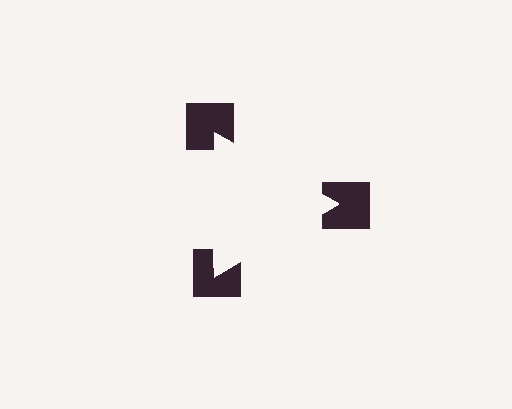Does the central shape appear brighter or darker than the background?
It typically appears slightly brighter than the background, even though no actual brightness change is drawn.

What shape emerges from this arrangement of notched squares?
An illusory triangle — its edges are inferred from the aligned wedge cuts in the notched squares, not physically drawn.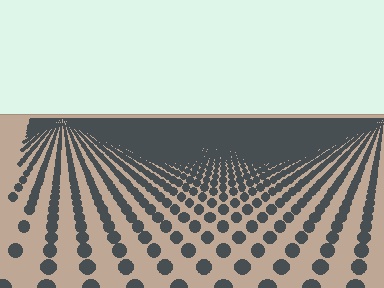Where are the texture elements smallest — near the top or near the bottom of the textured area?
Near the top.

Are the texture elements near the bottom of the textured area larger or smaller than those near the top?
Larger. Near the bottom, elements are closer to the viewer and appear at a bigger on-screen size.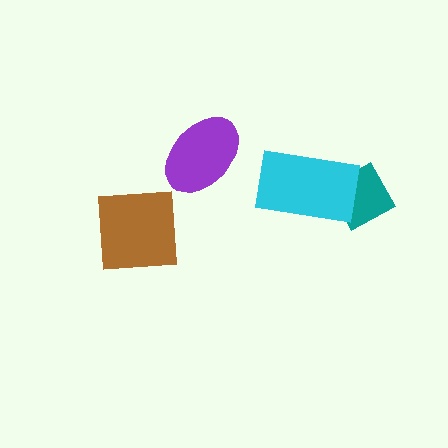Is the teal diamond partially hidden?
Yes, it is partially covered by another shape.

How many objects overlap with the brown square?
0 objects overlap with the brown square.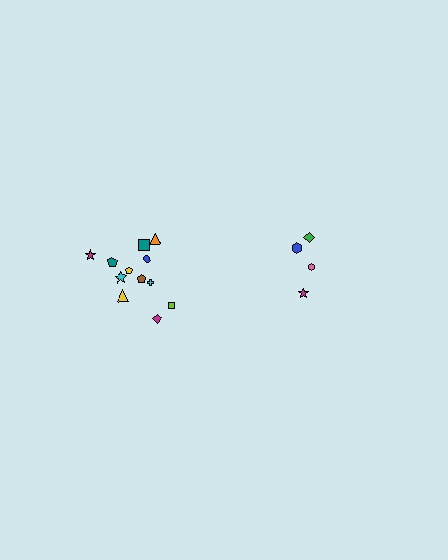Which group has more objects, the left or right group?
The left group.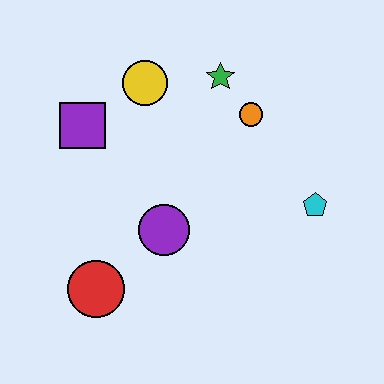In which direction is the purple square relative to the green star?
The purple square is to the left of the green star.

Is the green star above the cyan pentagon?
Yes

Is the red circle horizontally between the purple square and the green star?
Yes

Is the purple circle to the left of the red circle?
No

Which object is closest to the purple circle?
The red circle is closest to the purple circle.